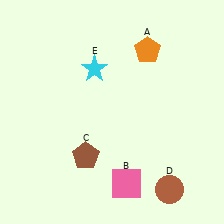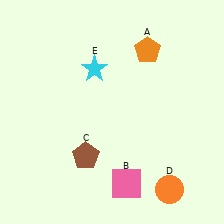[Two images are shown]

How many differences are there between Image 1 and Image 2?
There is 1 difference between the two images.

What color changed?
The circle (D) changed from brown in Image 1 to orange in Image 2.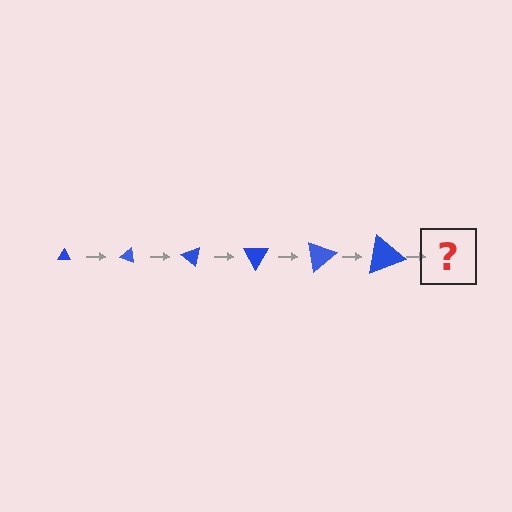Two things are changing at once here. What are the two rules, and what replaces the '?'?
The two rules are that the triangle grows larger each step and it rotates 20 degrees each step. The '?' should be a triangle, larger than the previous one and rotated 120 degrees from the start.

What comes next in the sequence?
The next element should be a triangle, larger than the previous one and rotated 120 degrees from the start.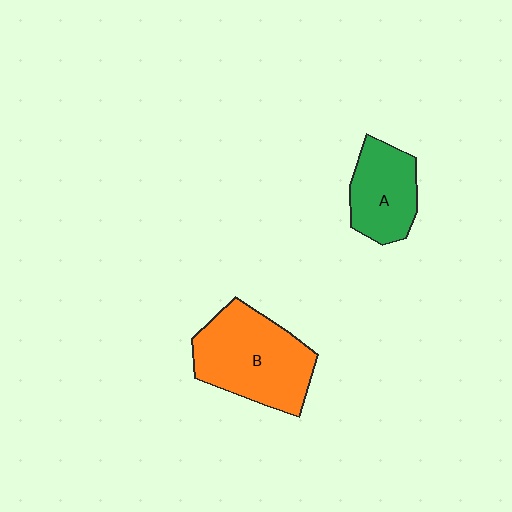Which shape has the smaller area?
Shape A (green).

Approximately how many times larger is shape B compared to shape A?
Approximately 1.6 times.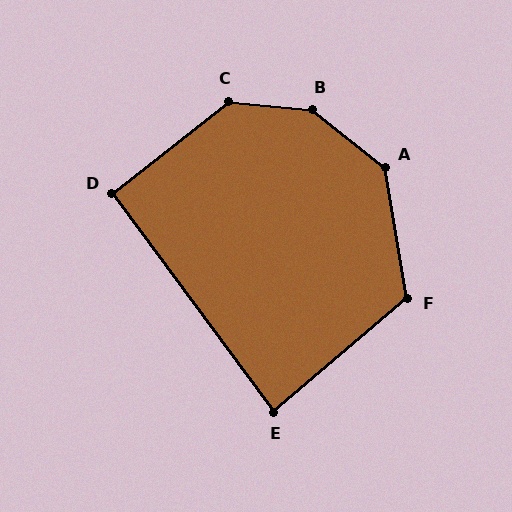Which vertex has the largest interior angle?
B, at approximately 147 degrees.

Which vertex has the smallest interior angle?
E, at approximately 86 degrees.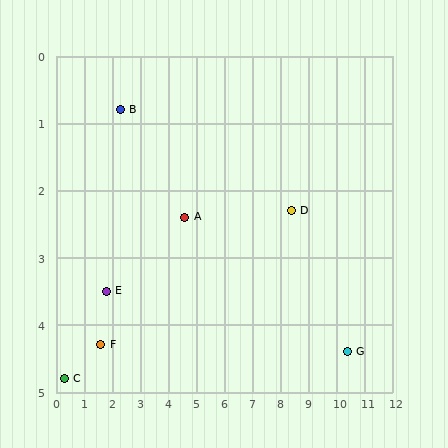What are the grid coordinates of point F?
Point F is at approximately (1.6, 4.3).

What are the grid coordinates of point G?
Point G is at approximately (10.4, 4.4).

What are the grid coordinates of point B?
Point B is at approximately (2.3, 0.8).